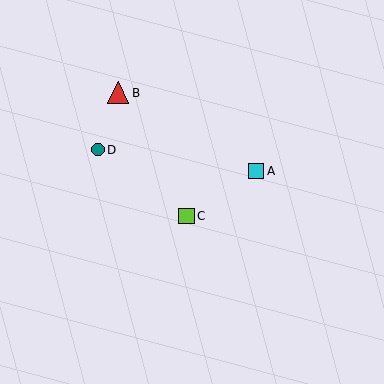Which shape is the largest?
The red triangle (labeled B) is the largest.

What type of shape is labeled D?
Shape D is a teal circle.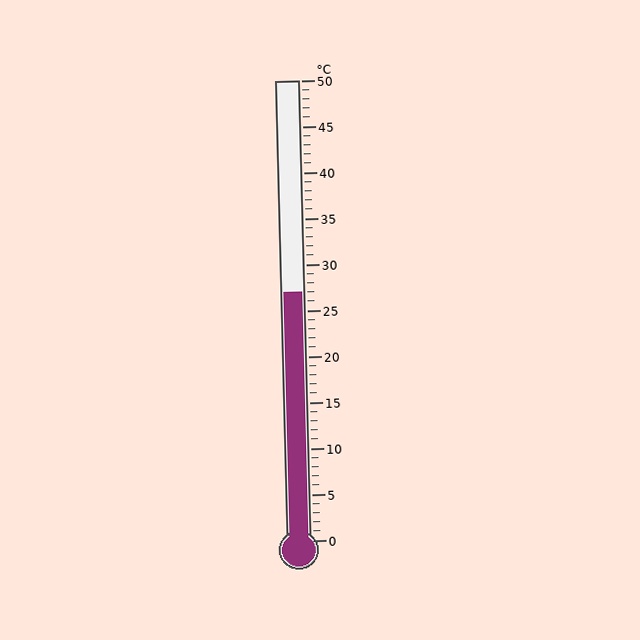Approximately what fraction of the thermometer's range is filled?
The thermometer is filled to approximately 55% of its range.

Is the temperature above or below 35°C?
The temperature is below 35°C.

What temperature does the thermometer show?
The thermometer shows approximately 27°C.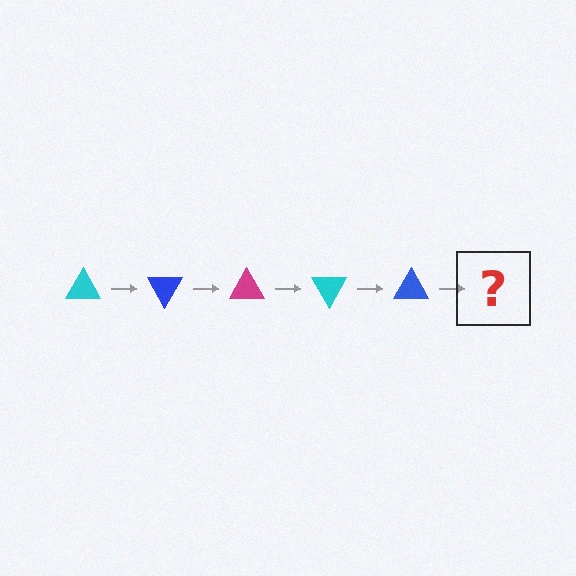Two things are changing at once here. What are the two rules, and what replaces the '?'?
The two rules are that it rotates 60 degrees each step and the color cycles through cyan, blue, and magenta. The '?' should be a magenta triangle, rotated 300 degrees from the start.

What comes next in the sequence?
The next element should be a magenta triangle, rotated 300 degrees from the start.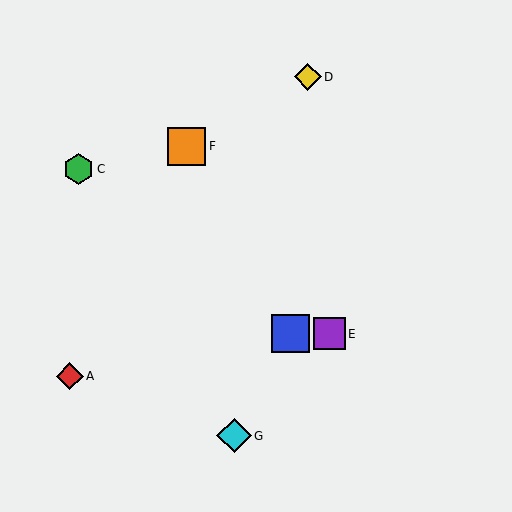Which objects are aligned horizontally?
Objects B, E are aligned horizontally.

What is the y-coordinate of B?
Object B is at y≈334.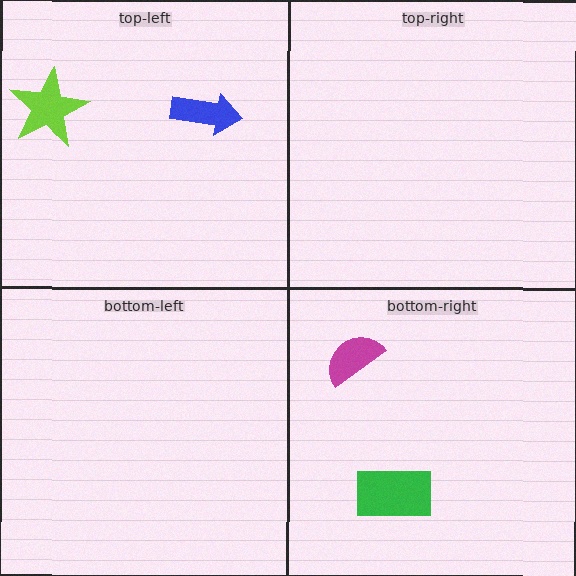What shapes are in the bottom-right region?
The magenta semicircle, the green rectangle.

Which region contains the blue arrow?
The top-left region.